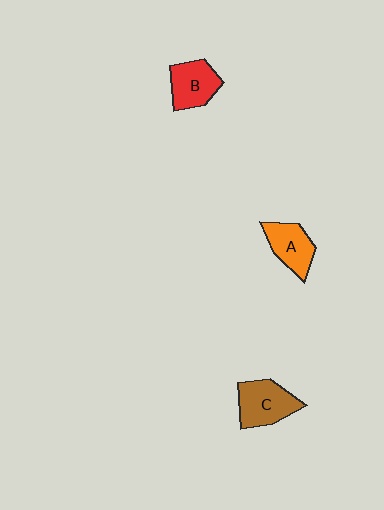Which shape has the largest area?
Shape C (brown).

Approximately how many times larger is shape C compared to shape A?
Approximately 1.2 times.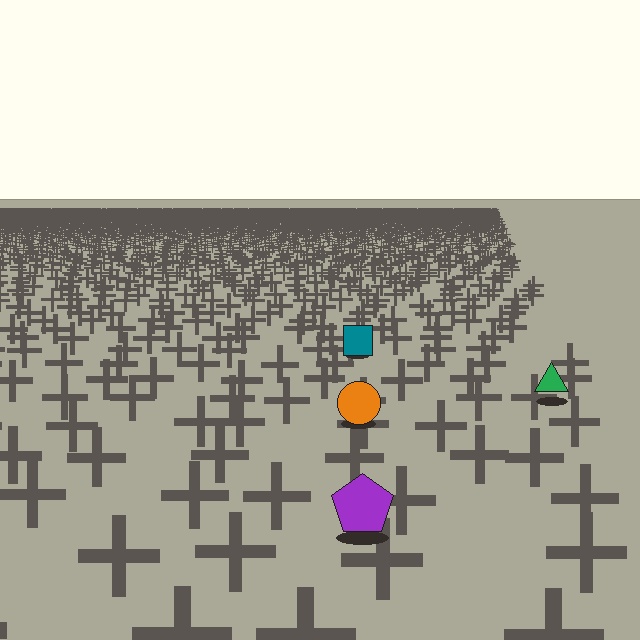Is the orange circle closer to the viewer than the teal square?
Yes. The orange circle is closer — you can tell from the texture gradient: the ground texture is coarser near it.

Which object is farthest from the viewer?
The teal square is farthest from the viewer. It appears smaller and the ground texture around it is denser.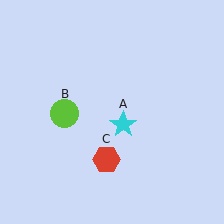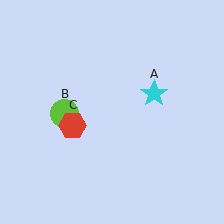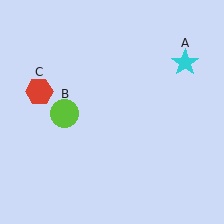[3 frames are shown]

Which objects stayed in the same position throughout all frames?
Lime circle (object B) remained stationary.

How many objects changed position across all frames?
2 objects changed position: cyan star (object A), red hexagon (object C).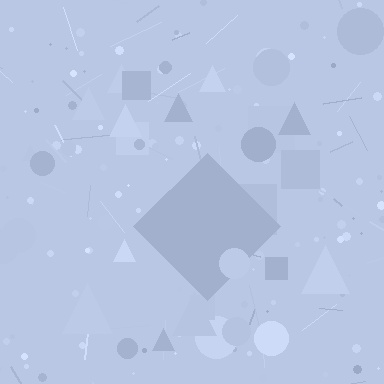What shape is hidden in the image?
A diamond is hidden in the image.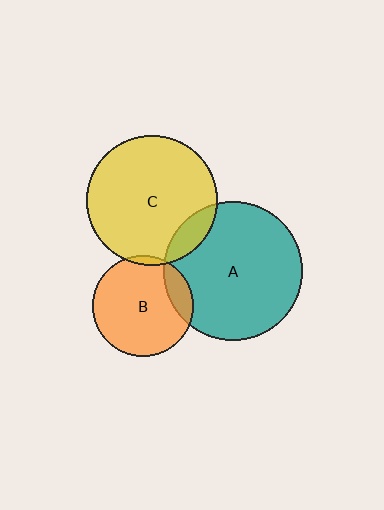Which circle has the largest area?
Circle A (teal).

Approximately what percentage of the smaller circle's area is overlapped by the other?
Approximately 15%.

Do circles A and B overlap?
Yes.